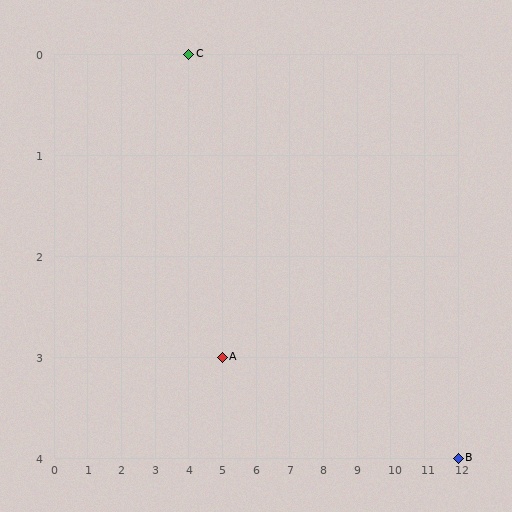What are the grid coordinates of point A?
Point A is at grid coordinates (5, 3).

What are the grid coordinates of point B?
Point B is at grid coordinates (12, 4).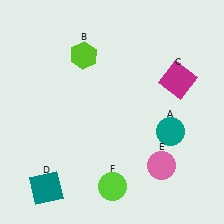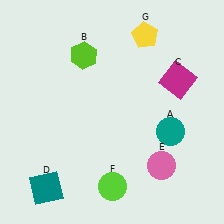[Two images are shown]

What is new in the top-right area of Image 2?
A yellow pentagon (G) was added in the top-right area of Image 2.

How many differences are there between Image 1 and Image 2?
There is 1 difference between the two images.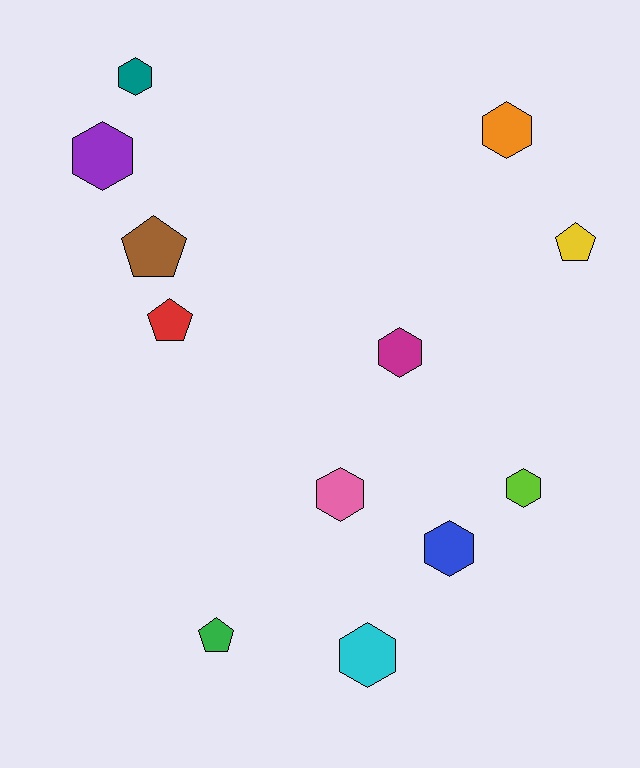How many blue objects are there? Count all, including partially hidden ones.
There is 1 blue object.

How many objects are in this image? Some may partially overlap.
There are 12 objects.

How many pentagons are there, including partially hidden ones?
There are 4 pentagons.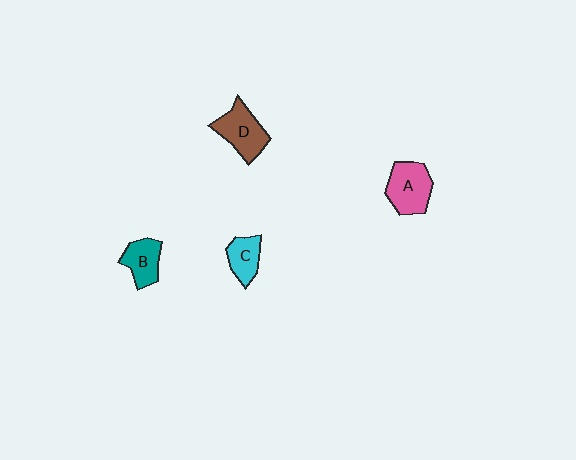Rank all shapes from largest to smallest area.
From largest to smallest: A (pink), D (brown), B (teal), C (cyan).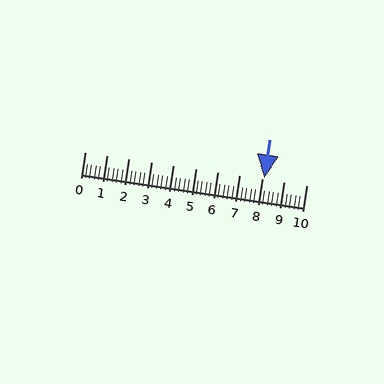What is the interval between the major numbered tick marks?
The major tick marks are spaced 1 units apart.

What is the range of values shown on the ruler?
The ruler shows values from 0 to 10.